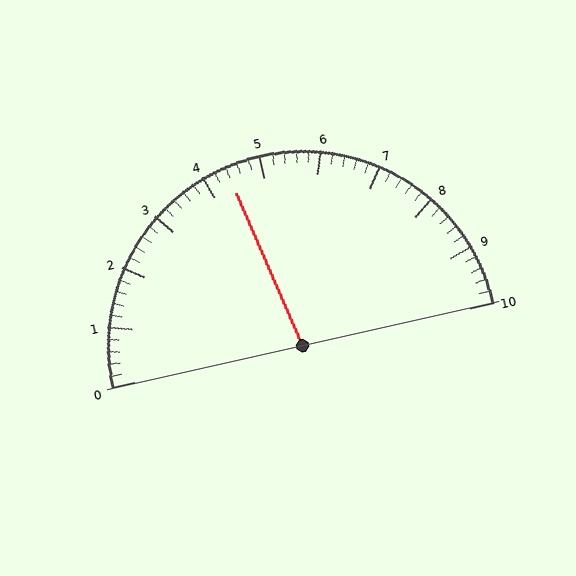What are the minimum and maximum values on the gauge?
The gauge ranges from 0 to 10.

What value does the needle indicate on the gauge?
The needle indicates approximately 4.4.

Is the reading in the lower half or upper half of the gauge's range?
The reading is in the lower half of the range (0 to 10).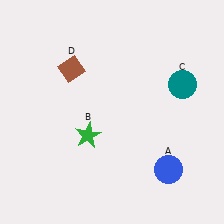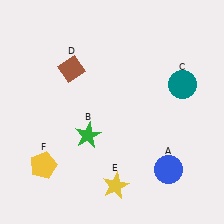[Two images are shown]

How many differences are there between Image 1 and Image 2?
There are 2 differences between the two images.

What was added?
A yellow star (E), a yellow pentagon (F) were added in Image 2.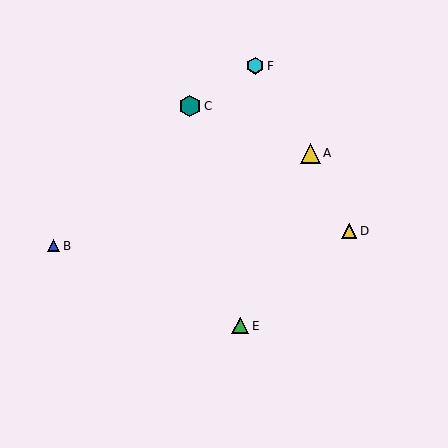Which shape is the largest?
The teal hexagon (labeled C) is the largest.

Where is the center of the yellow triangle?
The center of the yellow triangle is at (349, 231).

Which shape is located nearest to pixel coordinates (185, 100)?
The teal hexagon (labeled C) at (190, 106) is nearest to that location.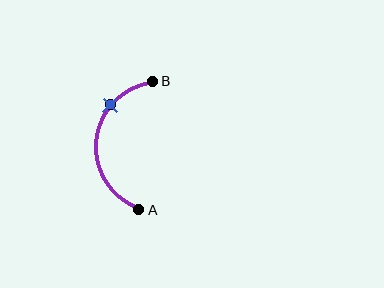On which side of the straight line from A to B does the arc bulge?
The arc bulges to the left of the straight line connecting A and B.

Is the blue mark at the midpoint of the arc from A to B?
No. The blue mark lies on the arc but is closer to endpoint B. The arc midpoint would be at the point on the curve equidistant along the arc from both A and B.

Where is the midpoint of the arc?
The arc midpoint is the point on the curve farthest from the straight line joining A and B. It sits to the left of that line.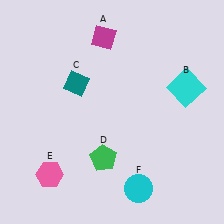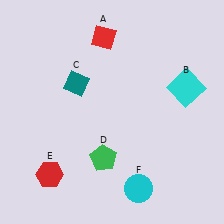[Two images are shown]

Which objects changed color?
A changed from magenta to red. E changed from pink to red.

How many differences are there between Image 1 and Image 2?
There are 2 differences between the two images.